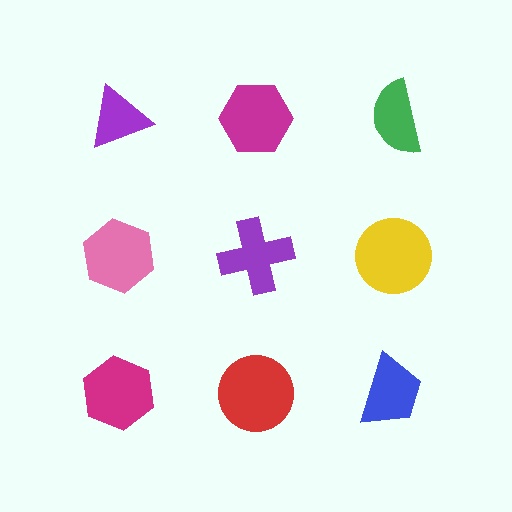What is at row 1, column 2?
A magenta hexagon.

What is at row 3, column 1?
A magenta hexagon.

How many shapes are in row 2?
3 shapes.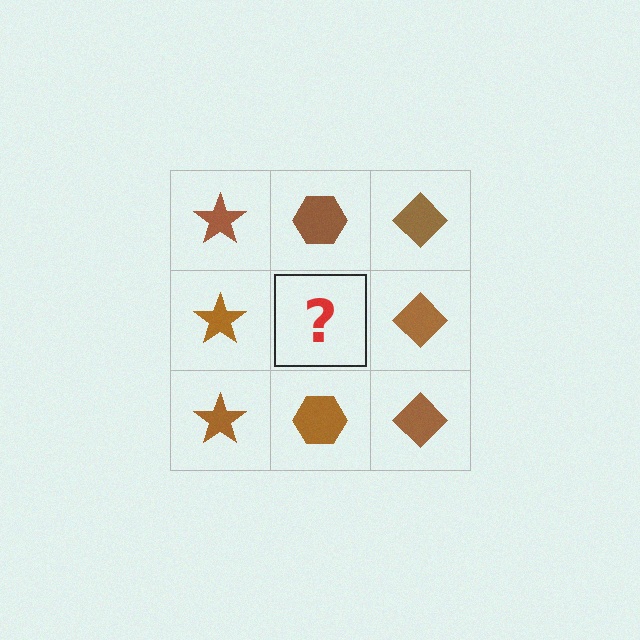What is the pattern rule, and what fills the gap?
The rule is that each column has a consistent shape. The gap should be filled with a brown hexagon.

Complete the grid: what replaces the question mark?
The question mark should be replaced with a brown hexagon.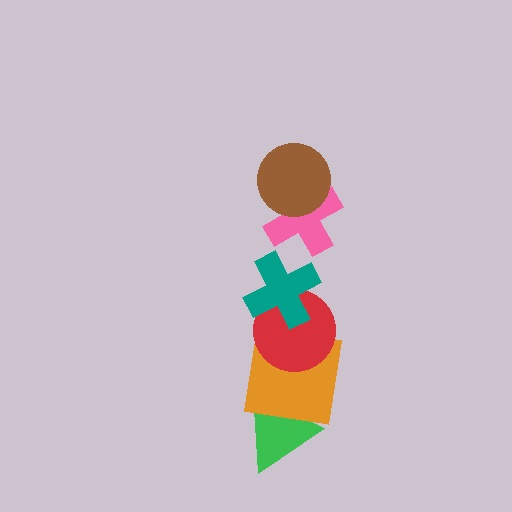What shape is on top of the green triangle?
The orange square is on top of the green triangle.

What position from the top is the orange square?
The orange square is 5th from the top.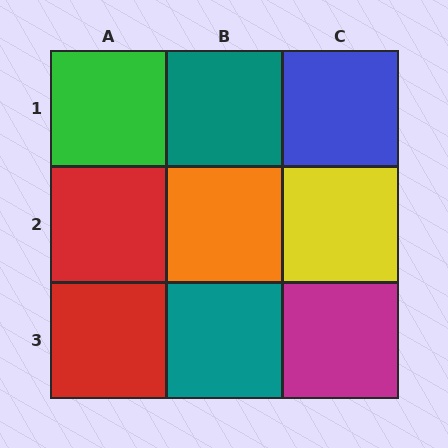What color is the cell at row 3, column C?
Magenta.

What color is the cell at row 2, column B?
Orange.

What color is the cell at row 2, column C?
Yellow.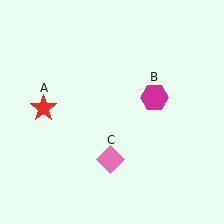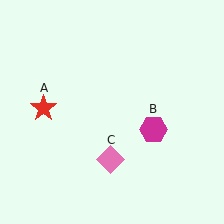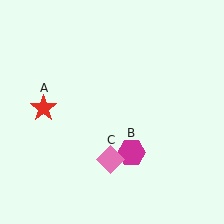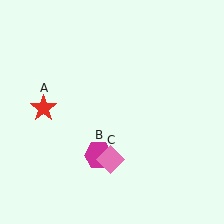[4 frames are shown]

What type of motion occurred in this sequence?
The magenta hexagon (object B) rotated clockwise around the center of the scene.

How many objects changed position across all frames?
1 object changed position: magenta hexagon (object B).